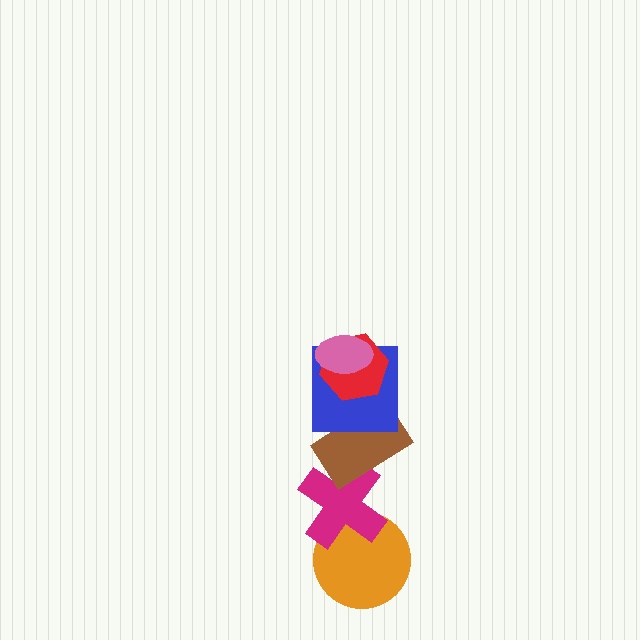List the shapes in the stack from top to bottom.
From top to bottom: the pink ellipse, the red hexagon, the blue square, the brown rectangle, the magenta cross, the orange circle.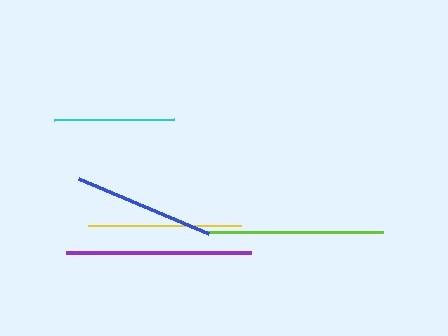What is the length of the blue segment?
The blue segment is approximately 141 pixels long.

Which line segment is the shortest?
The cyan line is the shortest at approximately 120 pixels.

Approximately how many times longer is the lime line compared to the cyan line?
The lime line is approximately 1.5 times the length of the cyan line.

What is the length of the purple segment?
The purple segment is approximately 185 pixels long.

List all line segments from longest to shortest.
From longest to shortest: purple, lime, yellow, blue, cyan.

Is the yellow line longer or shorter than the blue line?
The yellow line is longer than the blue line.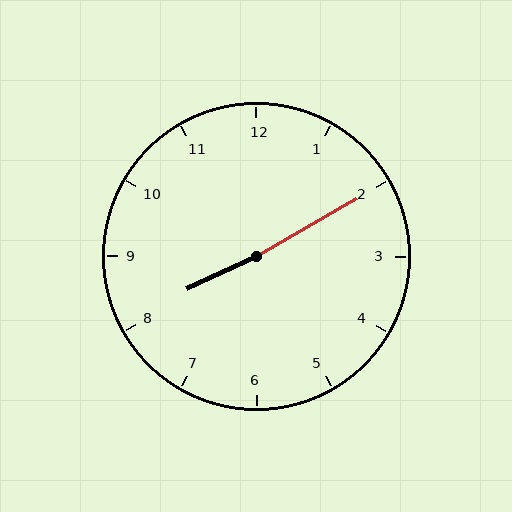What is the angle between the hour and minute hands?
Approximately 175 degrees.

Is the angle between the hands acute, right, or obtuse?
It is obtuse.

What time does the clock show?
8:10.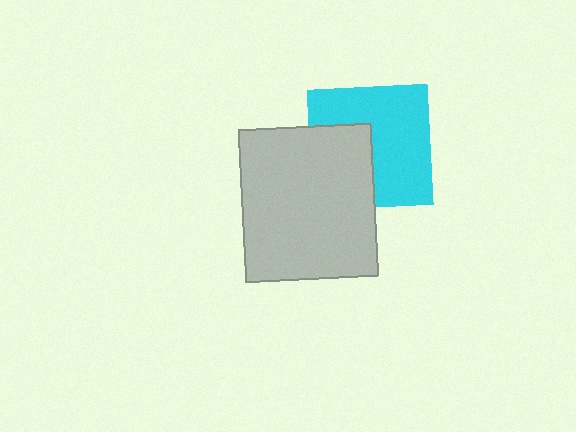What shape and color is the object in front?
The object in front is a light gray rectangle.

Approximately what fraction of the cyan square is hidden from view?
Roughly 36% of the cyan square is hidden behind the light gray rectangle.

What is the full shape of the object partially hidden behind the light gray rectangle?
The partially hidden object is a cyan square.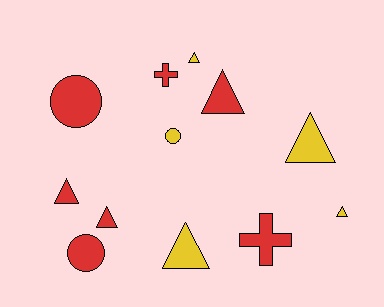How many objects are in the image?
There are 12 objects.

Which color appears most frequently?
Red, with 7 objects.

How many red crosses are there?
There are 2 red crosses.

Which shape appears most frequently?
Triangle, with 7 objects.